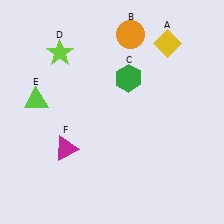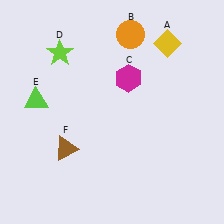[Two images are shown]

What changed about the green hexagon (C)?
In Image 1, C is green. In Image 2, it changed to magenta.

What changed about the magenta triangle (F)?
In Image 1, F is magenta. In Image 2, it changed to brown.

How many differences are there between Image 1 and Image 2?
There are 2 differences between the two images.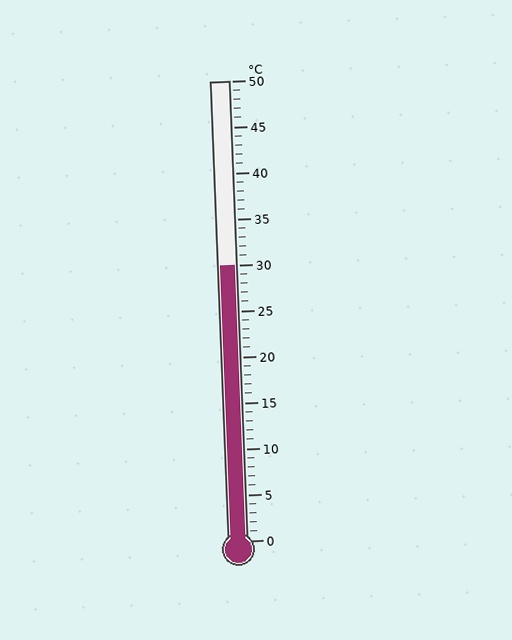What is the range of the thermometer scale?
The thermometer scale ranges from 0°C to 50°C.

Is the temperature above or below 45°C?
The temperature is below 45°C.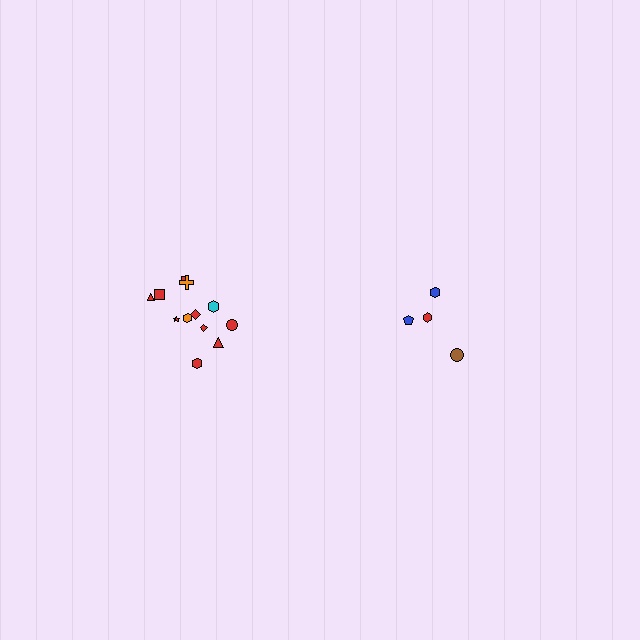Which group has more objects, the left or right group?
The left group.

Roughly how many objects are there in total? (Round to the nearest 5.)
Roughly 15 objects in total.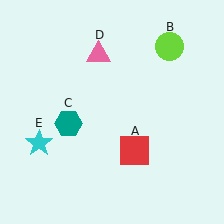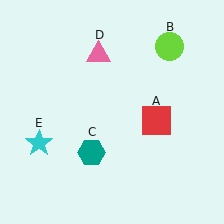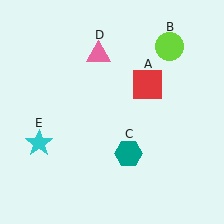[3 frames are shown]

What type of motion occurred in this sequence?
The red square (object A), teal hexagon (object C) rotated counterclockwise around the center of the scene.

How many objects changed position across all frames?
2 objects changed position: red square (object A), teal hexagon (object C).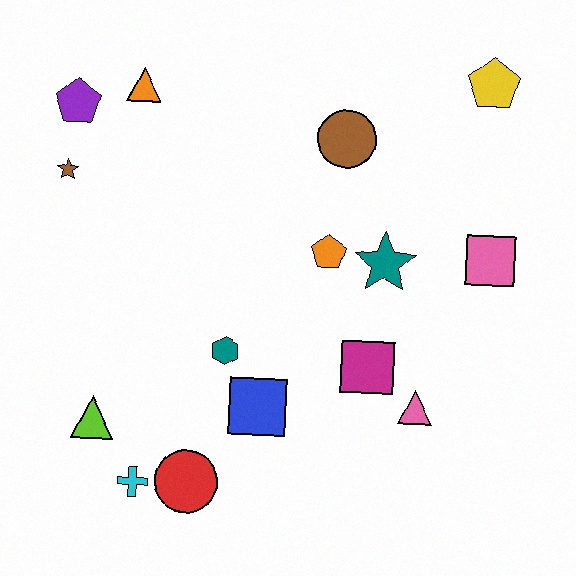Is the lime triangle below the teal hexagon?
Yes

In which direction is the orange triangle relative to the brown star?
The orange triangle is above the brown star.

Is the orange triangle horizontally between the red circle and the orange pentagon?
No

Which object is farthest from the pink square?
The purple pentagon is farthest from the pink square.